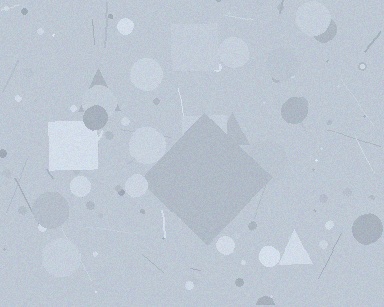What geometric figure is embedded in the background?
A diamond is embedded in the background.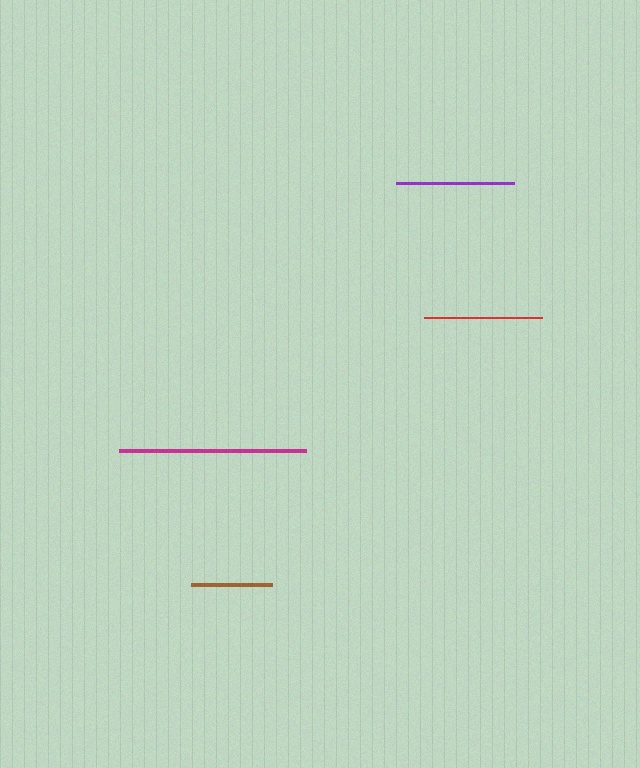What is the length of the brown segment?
The brown segment is approximately 81 pixels long.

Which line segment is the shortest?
The brown line is the shortest at approximately 81 pixels.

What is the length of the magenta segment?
The magenta segment is approximately 187 pixels long.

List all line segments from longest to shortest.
From longest to shortest: magenta, red, purple, brown.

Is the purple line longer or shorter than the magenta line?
The magenta line is longer than the purple line.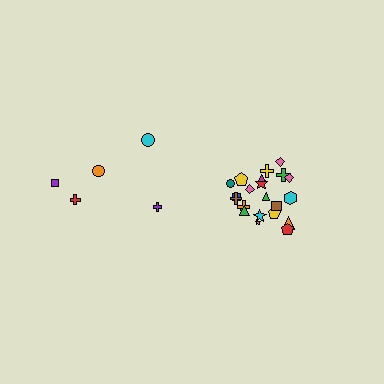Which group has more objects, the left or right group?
The right group.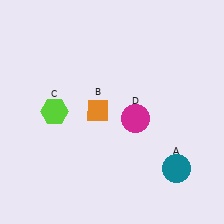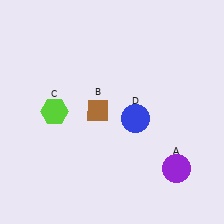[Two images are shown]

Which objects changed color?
A changed from teal to purple. B changed from orange to brown. D changed from magenta to blue.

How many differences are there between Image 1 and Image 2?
There are 3 differences between the two images.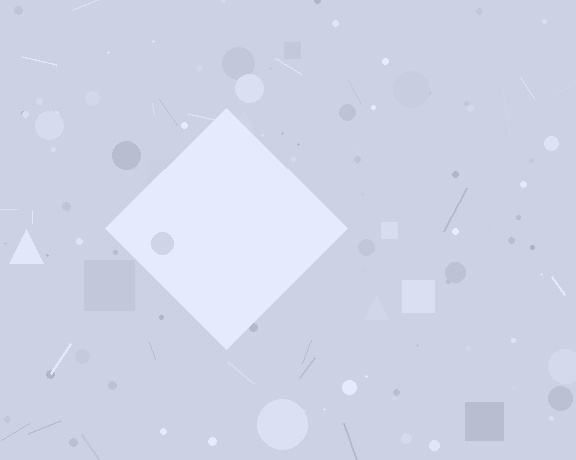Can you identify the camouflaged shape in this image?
The camouflaged shape is a diamond.